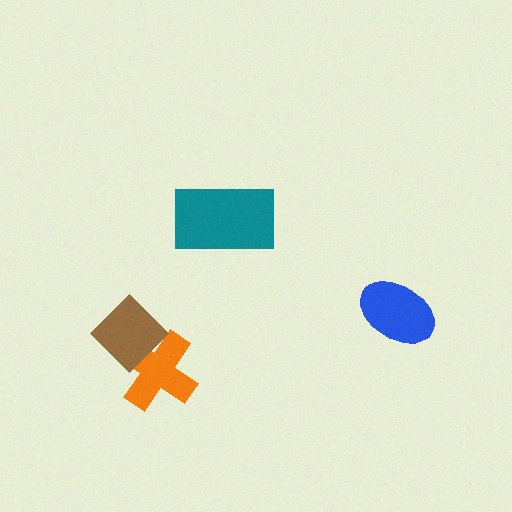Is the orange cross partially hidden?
Yes, it is partially covered by another shape.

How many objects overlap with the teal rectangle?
0 objects overlap with the teal rectangle.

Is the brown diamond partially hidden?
No, no other shape covers it.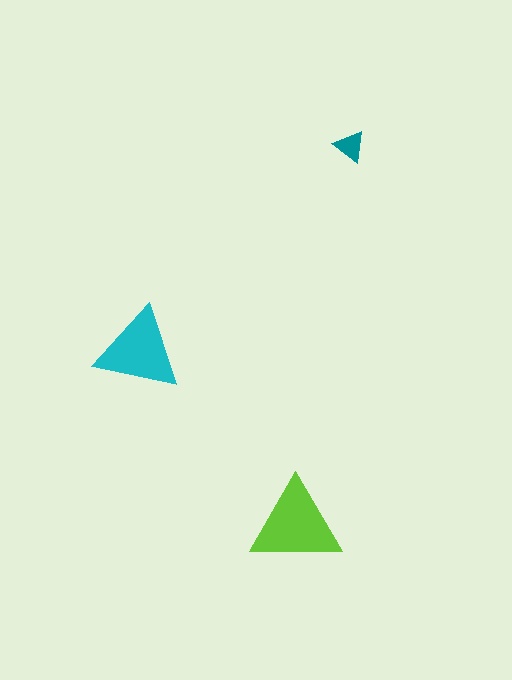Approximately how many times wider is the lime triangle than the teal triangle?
About 3 times wider.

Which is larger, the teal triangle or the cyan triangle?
The cyan one.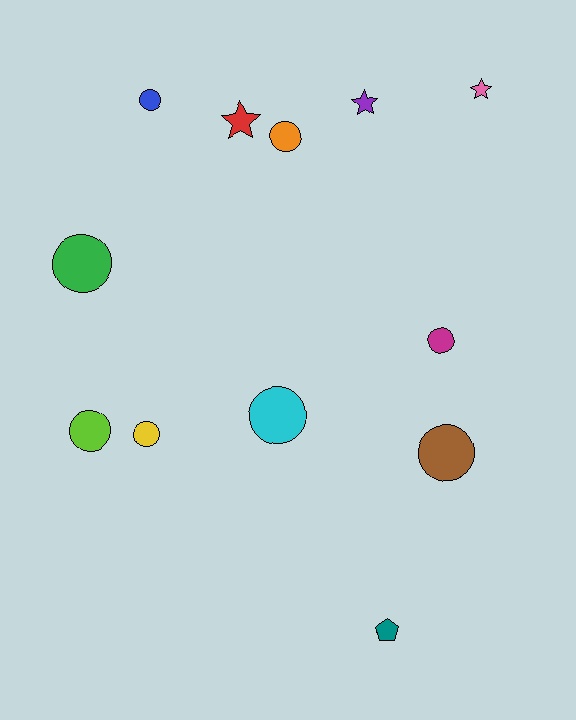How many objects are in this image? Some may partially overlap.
There are 12 objects.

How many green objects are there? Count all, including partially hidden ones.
There is 1 green object.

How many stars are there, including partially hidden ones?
There are 3 stars.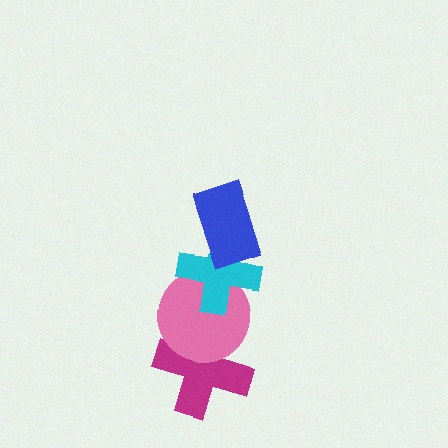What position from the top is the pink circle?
The pink circle is 3rd from the top.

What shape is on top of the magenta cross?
The pink circle is on top of the magenta cross.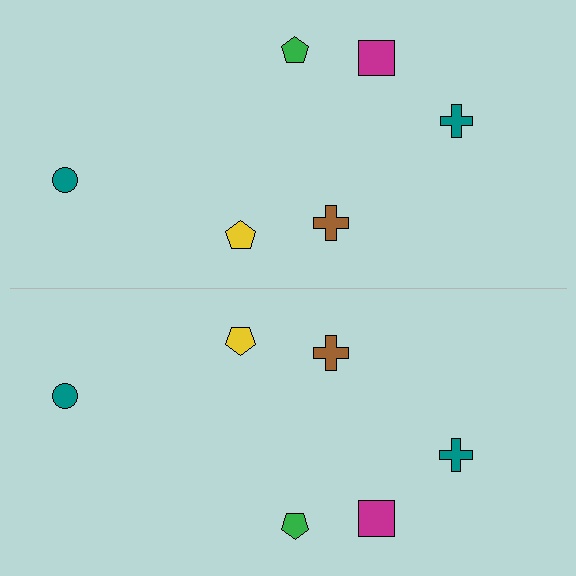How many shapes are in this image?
There are 12 shapes in this image.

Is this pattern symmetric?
Yes, this pattern has bilateral (reflection) symmetry.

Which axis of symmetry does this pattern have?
The pattern has a horizontal axis of symmetry running through the center of the image.